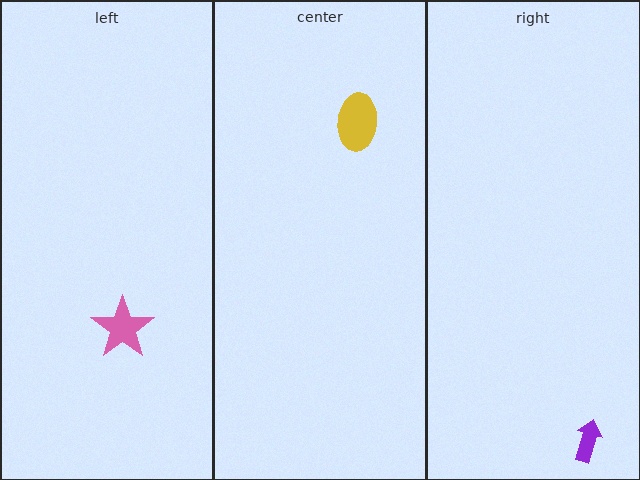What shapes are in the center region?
The yellow ellipse.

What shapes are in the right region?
The purple arrow.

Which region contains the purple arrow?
The right region.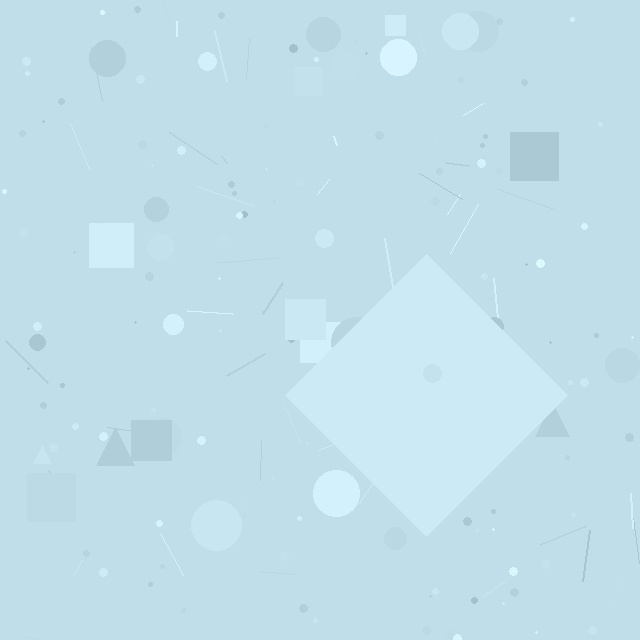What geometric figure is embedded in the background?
A diamond is embedded in the background.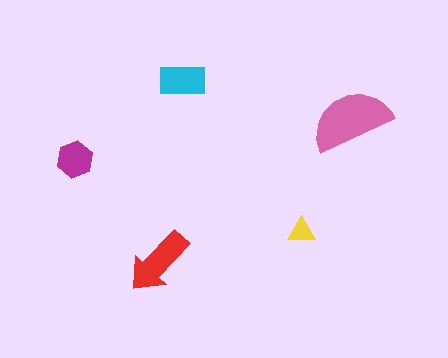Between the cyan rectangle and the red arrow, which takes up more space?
The red arrow.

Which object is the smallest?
The yellow triangle.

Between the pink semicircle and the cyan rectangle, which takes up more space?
The pink semicircle.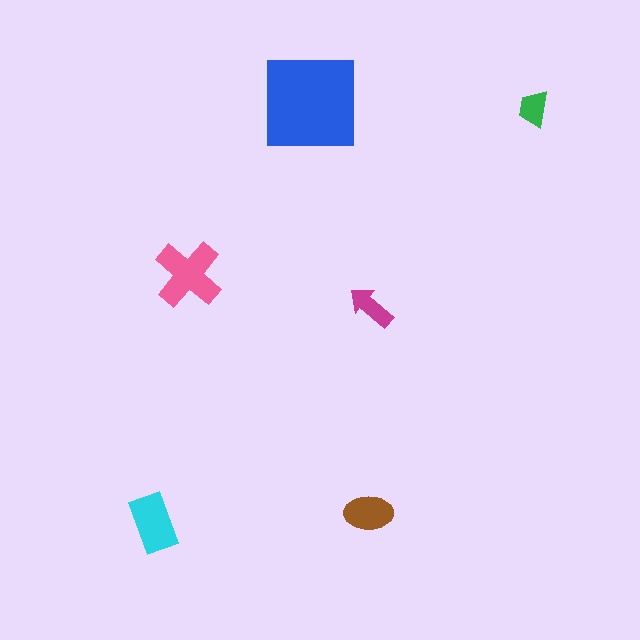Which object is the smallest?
The green trapezoid.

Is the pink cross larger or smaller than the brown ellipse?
Larger.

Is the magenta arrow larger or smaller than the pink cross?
Smaller.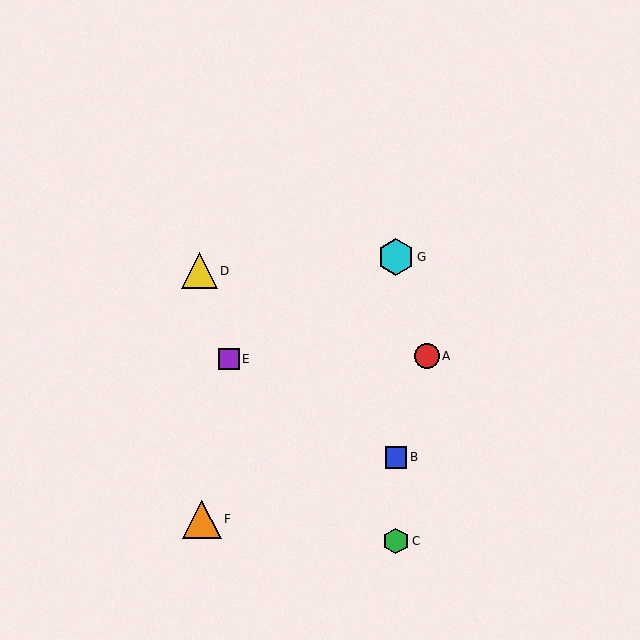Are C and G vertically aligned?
Yes, both are at x≈396.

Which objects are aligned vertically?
Objects B, C, G are aligned vertically.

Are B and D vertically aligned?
No, B is at x≈396 and D is at x≈199.